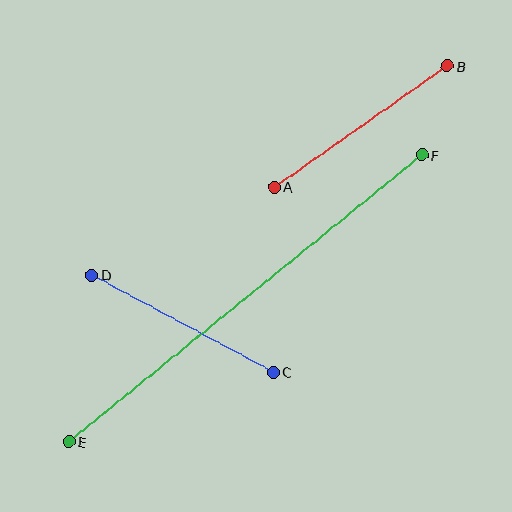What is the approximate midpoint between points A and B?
The midpoint is at approximately (361, 127) pixels.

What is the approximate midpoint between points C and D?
The midpoint is at approximately (182, 324) pixels.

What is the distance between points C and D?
The distance is approximately 206 pixels.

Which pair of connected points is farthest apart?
Points E and F are farthest apart.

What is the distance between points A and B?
The distance is approximately 211 pixels.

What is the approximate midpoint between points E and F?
The midpoint is at approximately (245, 298) pixels.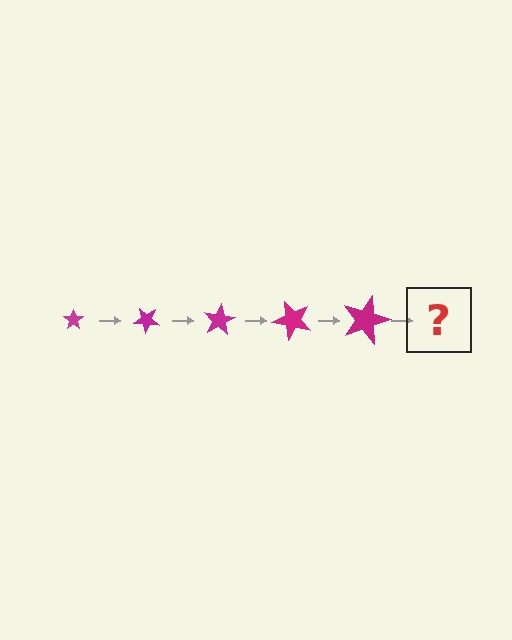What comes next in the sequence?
The next element should be a star, larger than the previous one and rotated 200 degrees from the start.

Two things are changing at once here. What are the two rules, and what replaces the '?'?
The two rules are that the star grows larger each step and it rotates 40 degrees each step. The '?' should be a star, larger than the previous one and rotated 200 degrees from the start.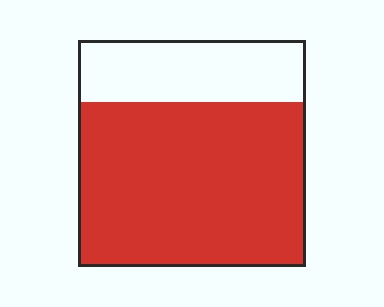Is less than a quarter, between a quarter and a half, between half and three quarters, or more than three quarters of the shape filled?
Between half and three quarters.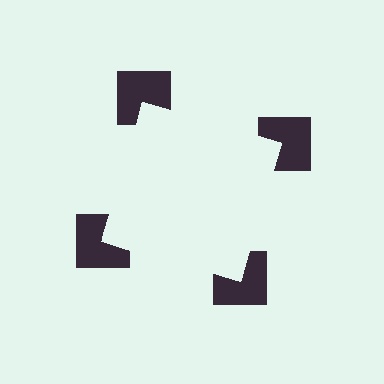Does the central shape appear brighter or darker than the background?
It typically appears slightly brighter than the background, even though no actual brightness change is drawn.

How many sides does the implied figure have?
4 sides.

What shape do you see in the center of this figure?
An illusory square — its edges are inferred from the aligned wedge cuts in the notched squares, not physically drawn.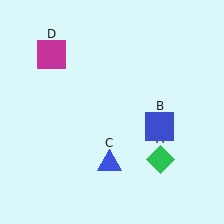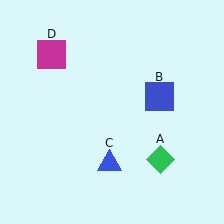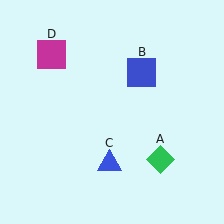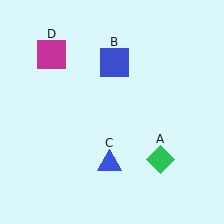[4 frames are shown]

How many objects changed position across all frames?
1 object changed position: blue square (object B).